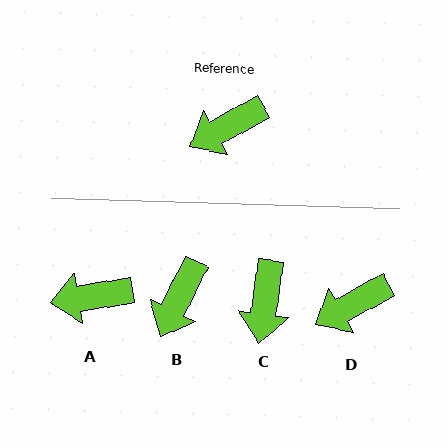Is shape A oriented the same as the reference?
No, it is off by about 21 degrees.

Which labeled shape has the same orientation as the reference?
D.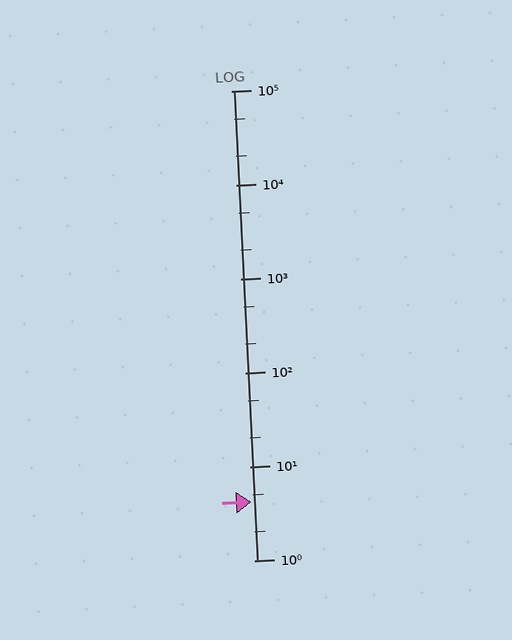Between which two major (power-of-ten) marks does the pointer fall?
The pointer is between 1 and 10.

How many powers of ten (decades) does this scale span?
The scale spans 5 decades, from 1 to 100000.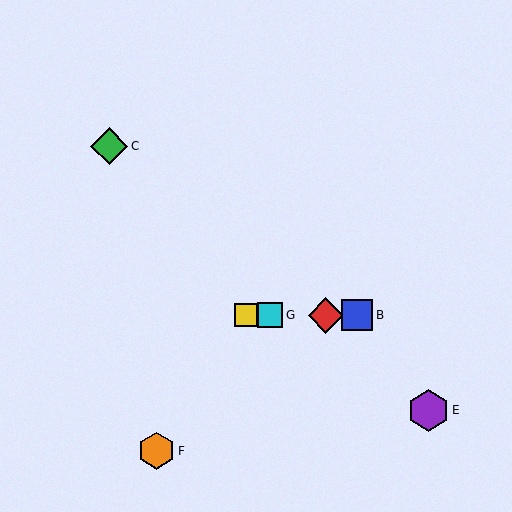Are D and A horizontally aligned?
Yes, both are at y≈315.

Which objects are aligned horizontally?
Objects A, B, D, G are aligned horizontally.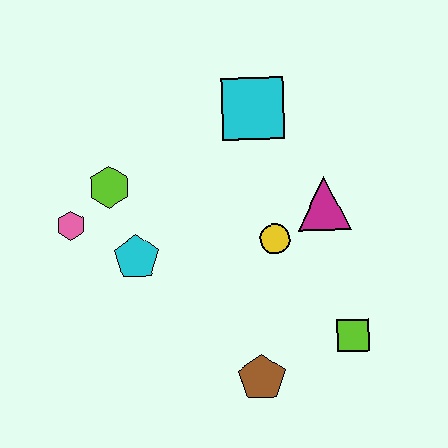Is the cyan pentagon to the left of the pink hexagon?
No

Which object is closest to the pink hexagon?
The lime hexagon is closest to the pink hexagon.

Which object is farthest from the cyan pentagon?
The lime square is farthest from the cyan pentagon.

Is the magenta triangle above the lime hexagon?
No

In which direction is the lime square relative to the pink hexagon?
The lime square is to the right of the pink hexagon.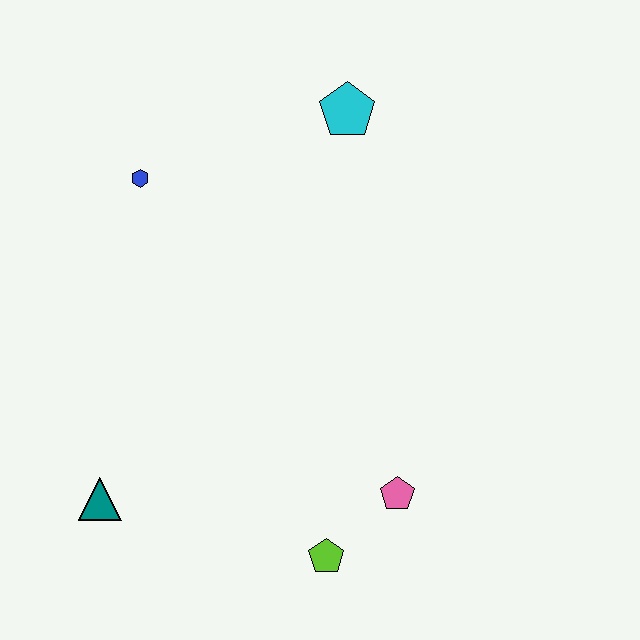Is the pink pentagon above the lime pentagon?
Yes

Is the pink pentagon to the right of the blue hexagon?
Yes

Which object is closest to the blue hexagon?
The cyan pentagon is closest to the blue hexagon.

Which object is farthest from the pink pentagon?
The blue hexagon is farthest from the pink pentagon.